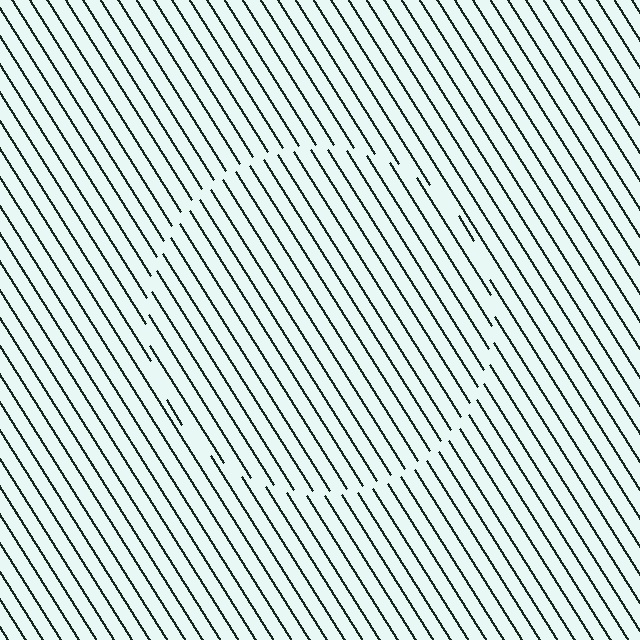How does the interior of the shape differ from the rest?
The interior of the shape contains the same grating, shifted by half a period — the contour is defined by the phase discontinuity where line-ends from the inner and outer gratings abut.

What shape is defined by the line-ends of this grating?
An illusory circle. The interior of the shape contains the same grating, shifted by half a period — the contour is defined by the phase discontinuity where line-ends from the inner and outer gratings abut.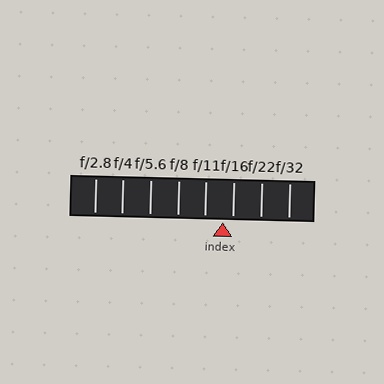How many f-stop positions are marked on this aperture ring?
There are 8 f-stop positions marked.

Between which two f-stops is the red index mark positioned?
The index mark is between f/11 and f/16.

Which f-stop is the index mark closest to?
The index mark is closest to f/16.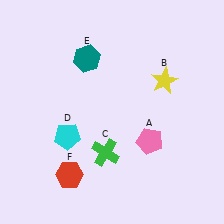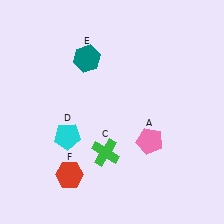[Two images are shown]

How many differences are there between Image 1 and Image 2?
There is 1 difference between the two images.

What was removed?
The yellow star (B) was removed in Image 2.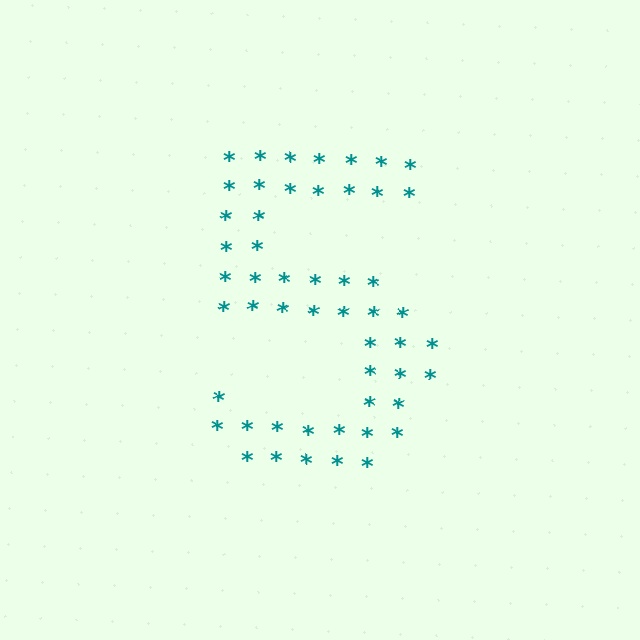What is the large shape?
The large shape is the digit 5.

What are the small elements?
The small elements are asterisks.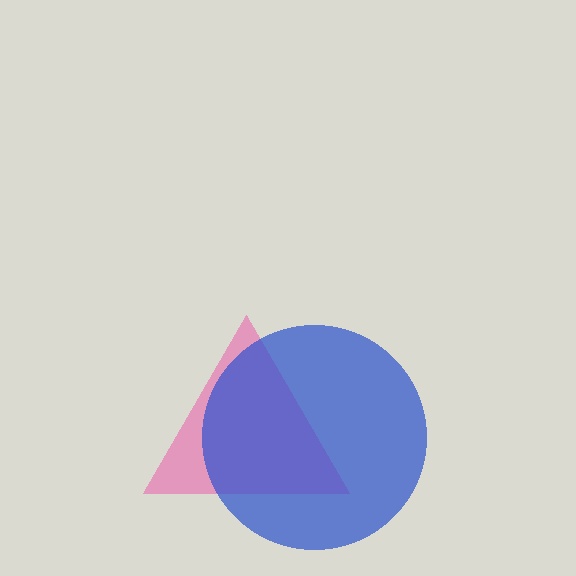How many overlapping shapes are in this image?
There are 2 overlapping shapes in the image.